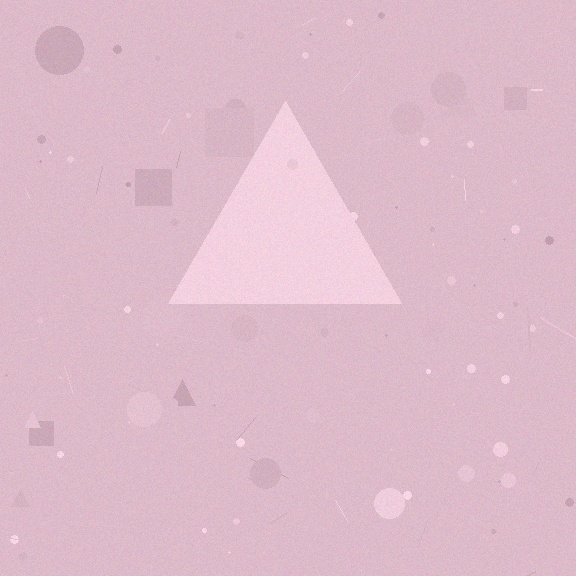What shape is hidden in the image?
A triangle is hidden in the image.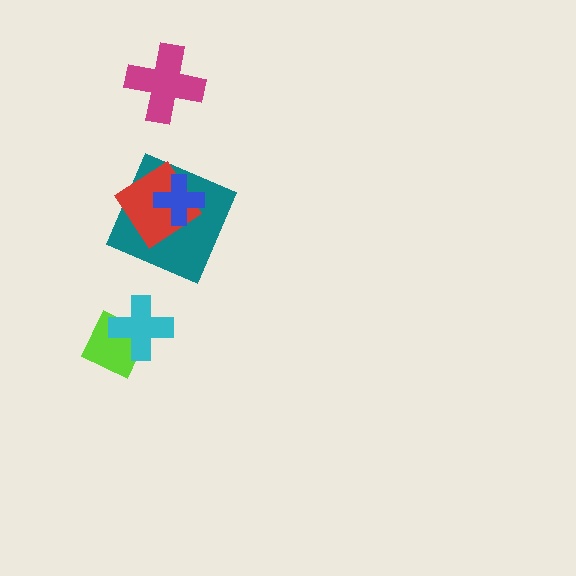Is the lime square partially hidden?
Yes, it is partially covered by another shape.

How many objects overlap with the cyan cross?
1 object overlaps with the cyan cross.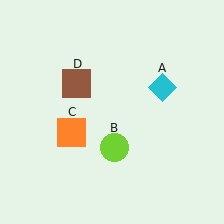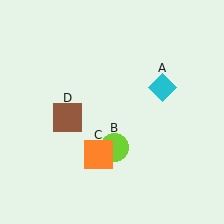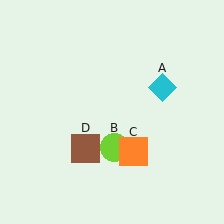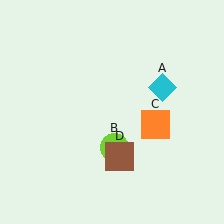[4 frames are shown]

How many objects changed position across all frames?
2 objects changed position: orange square (object C), brown square (object D).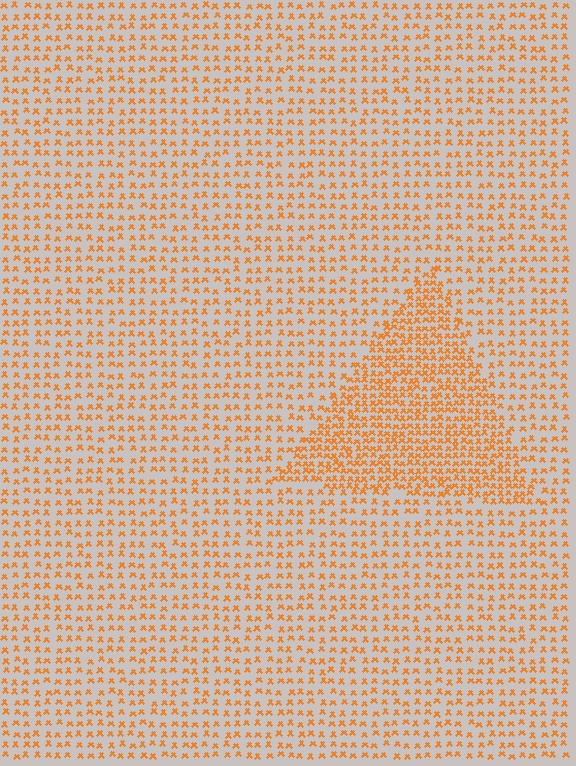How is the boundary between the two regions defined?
The boundary is defined by a change in element density (approximately 2.0x ratio). All elements are the same color, size, and shape.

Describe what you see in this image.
The image contains small orange elements arranged at two different densities. A triangle-shaped region is visible where the elements are more densely packed than the surrounding area.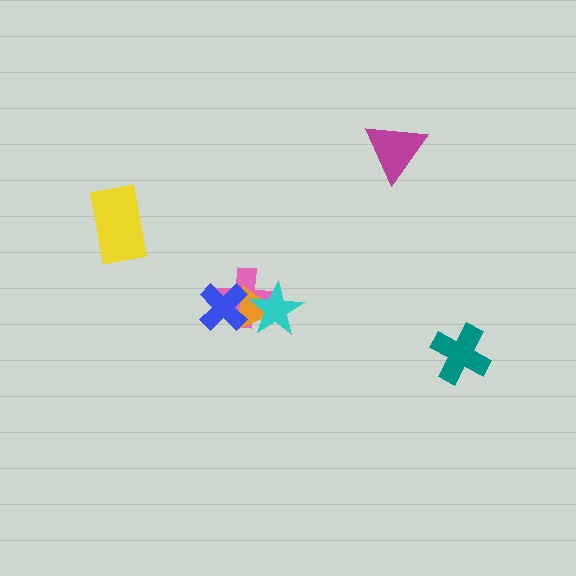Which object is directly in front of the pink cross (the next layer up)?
The orange triangle is directly in front of the pink cross.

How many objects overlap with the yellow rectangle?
0 objects overlap with the yellow rectangle.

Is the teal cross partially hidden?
No, no other shape covers it.